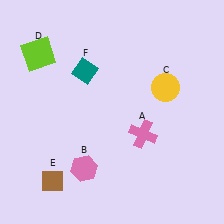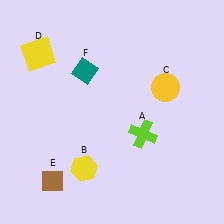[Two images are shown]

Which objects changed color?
A changed from pink to lime. B changed from pink to yellow. D changed from lime to yellow.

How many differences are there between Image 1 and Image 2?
There are 3 differences between the two images.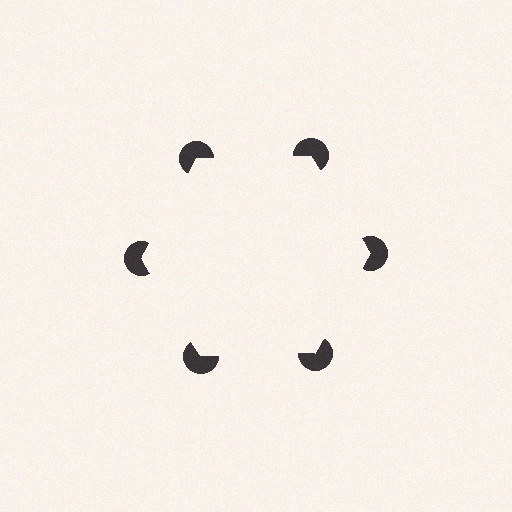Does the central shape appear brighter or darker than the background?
It typically appears slightly brighter than the background, even though no actual brightness change is drawn.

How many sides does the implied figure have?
6 sides.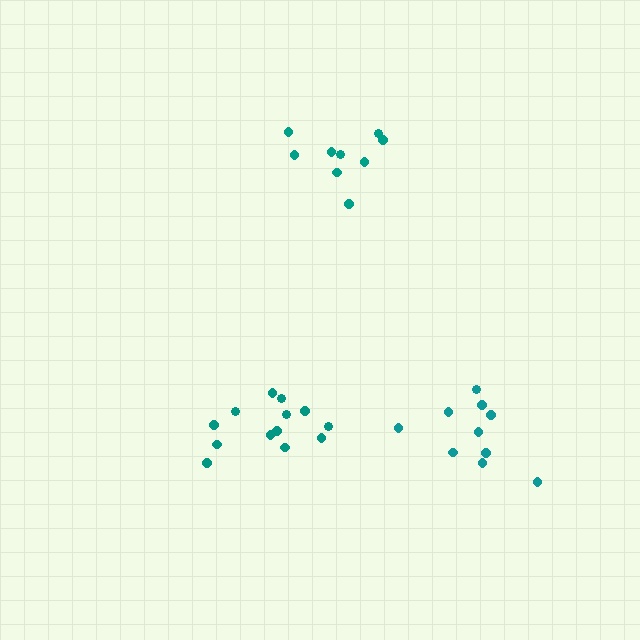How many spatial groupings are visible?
There are 3 spatial groupings.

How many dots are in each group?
Group 1: 13 dots, Group 2: 9 dots, Group 3: 10 dots (32 total).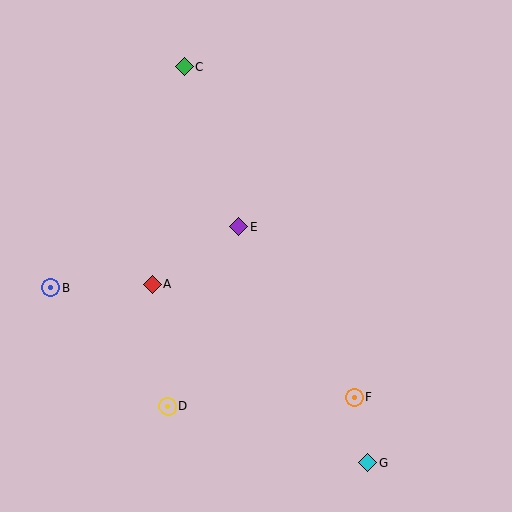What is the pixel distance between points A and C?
The distance between A and C is 220 pixels.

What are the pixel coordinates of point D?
Point D is at (168, 407).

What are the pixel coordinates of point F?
Point F is at (355, 397).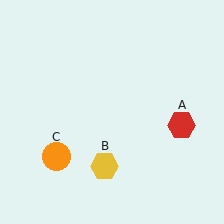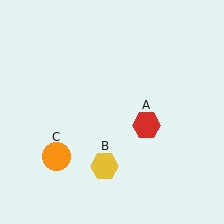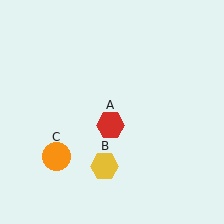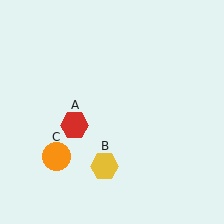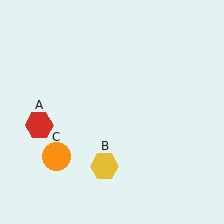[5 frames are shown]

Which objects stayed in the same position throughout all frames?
Yellow hexagon (object B) and orange circle (object C) remained stationary.